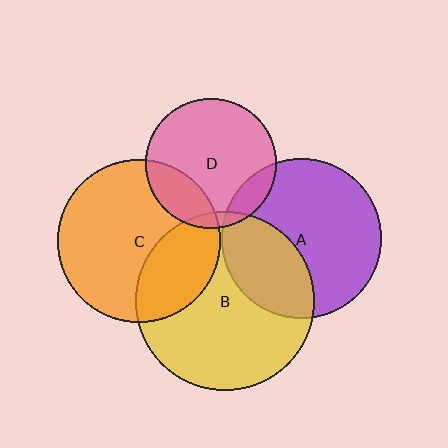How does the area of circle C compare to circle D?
Approximately 1.6 times.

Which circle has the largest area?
Circle B (yellow).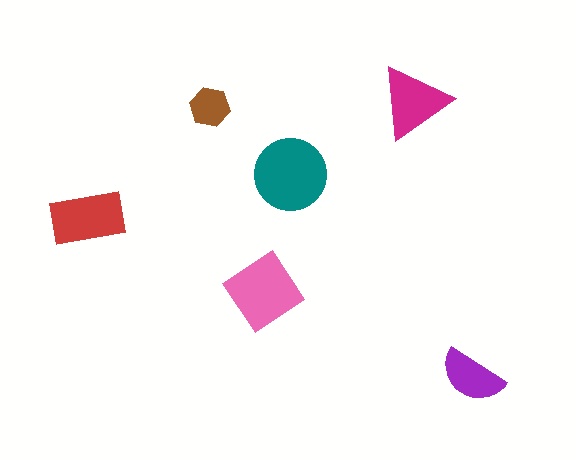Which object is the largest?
The teal circle.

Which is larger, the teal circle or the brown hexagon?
The teal circle.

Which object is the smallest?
The brown hexagon.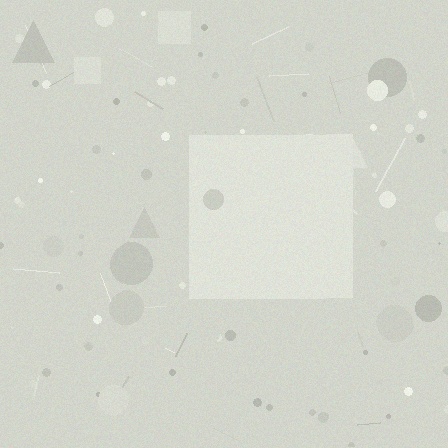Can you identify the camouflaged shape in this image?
The camouflaged shape is a square.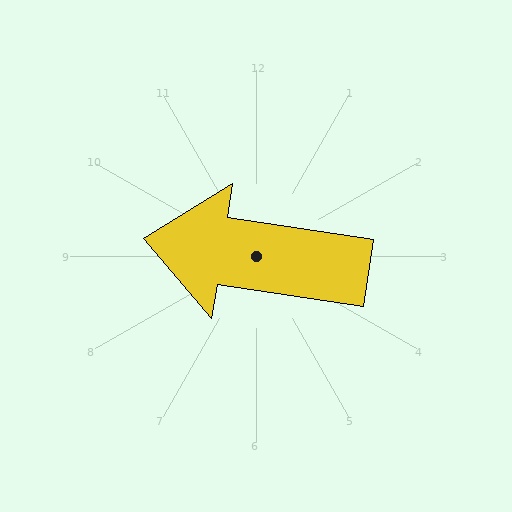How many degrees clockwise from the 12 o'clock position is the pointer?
Approximately 279 degrees.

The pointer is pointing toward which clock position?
Roughly 9 o'clock.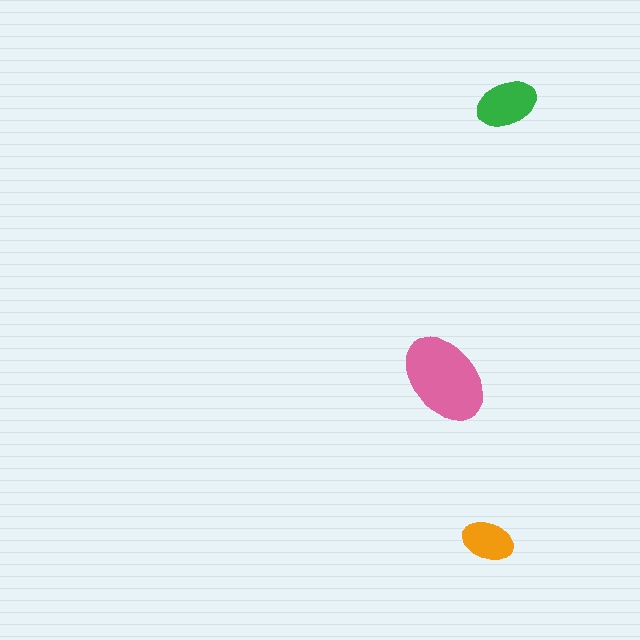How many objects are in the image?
There are 3 objects in the image.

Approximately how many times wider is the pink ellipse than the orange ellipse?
About 2 times wider.